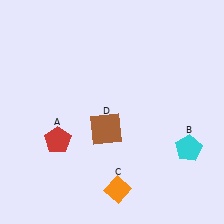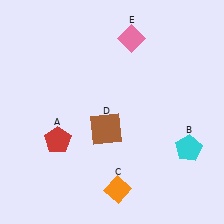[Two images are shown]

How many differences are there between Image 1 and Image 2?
There is 1 difference between the two images.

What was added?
A pink diamond (E) was added in Image 2.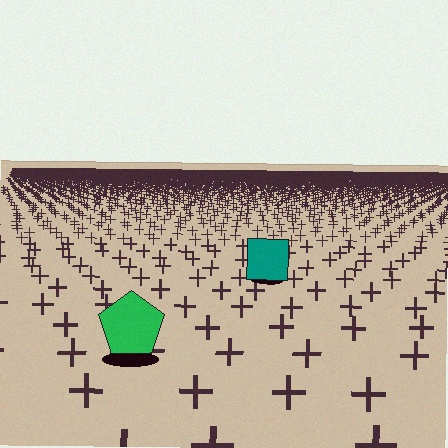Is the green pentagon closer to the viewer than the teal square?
Yes. The green pentagon is closer — you can tell from the texture gradient: the ground texture is coarser near it.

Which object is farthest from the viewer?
The teal square is farthest from the viewer. It appears smaller and the ground texture around it is denser.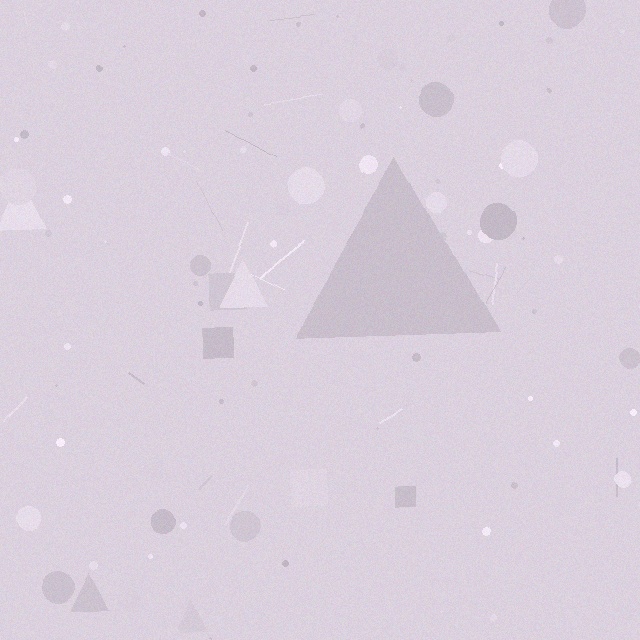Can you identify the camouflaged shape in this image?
The camouflaged shape is a triangle.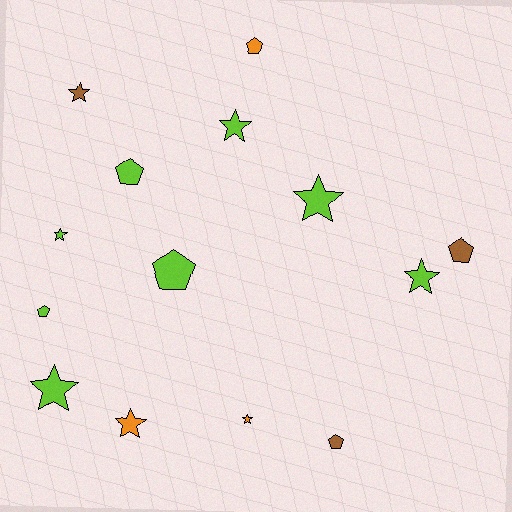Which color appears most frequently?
Lime, with 8 objects.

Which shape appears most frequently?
Star, with 8 objects.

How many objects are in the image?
There are 14 objects.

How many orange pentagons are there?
There is 1 orange pentagon.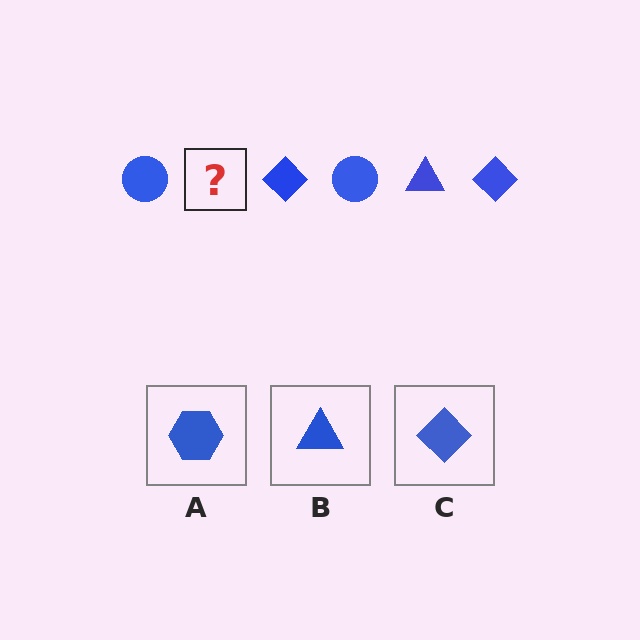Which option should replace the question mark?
Option B.